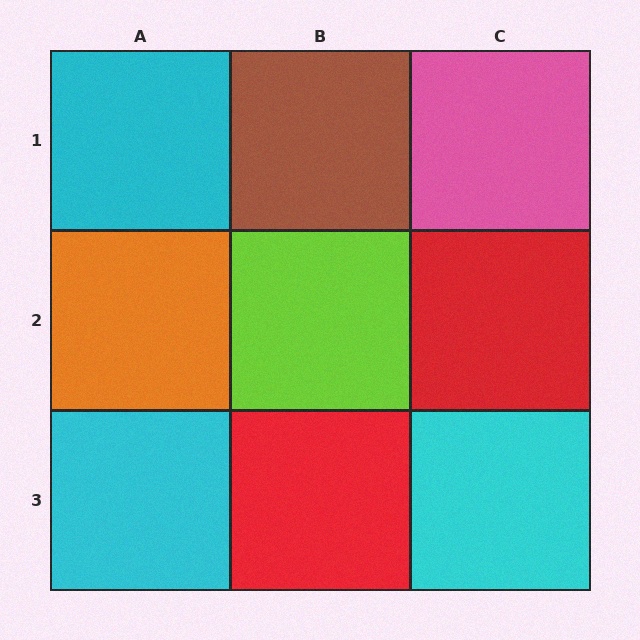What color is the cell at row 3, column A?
Cyan.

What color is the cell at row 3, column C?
Cyan.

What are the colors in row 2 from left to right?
Orange, lime, red.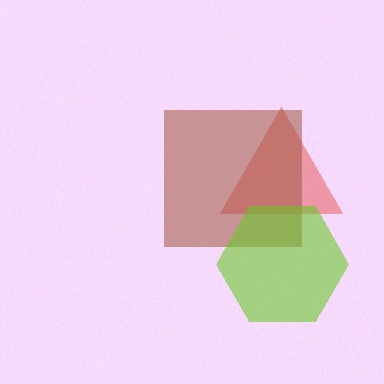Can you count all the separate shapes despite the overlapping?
Yes, there are 3 separate shapes.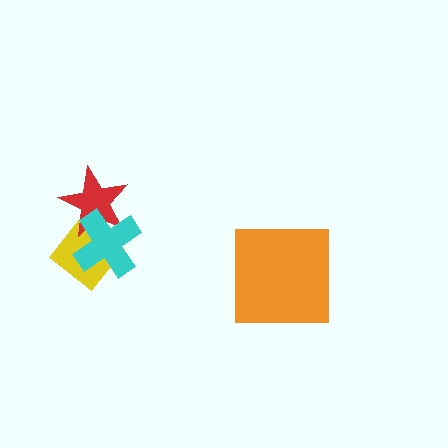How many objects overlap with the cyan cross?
2 objects overlap with the cyan cross.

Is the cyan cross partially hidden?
No, no other shape covers it.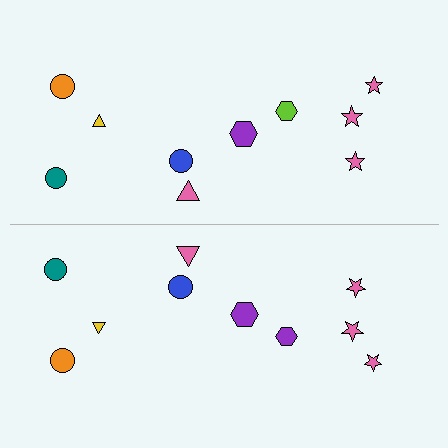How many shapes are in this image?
There are 20 shapes in this image.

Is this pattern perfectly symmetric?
No, the pattern is not perfectly symmetric. The purple hexagon on the bottom side breaks the symmetry — its mirror counterpart is lime.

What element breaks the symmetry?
The purple hexagon on the bottom side breaks the symmetry — its mirror counterpart is lime.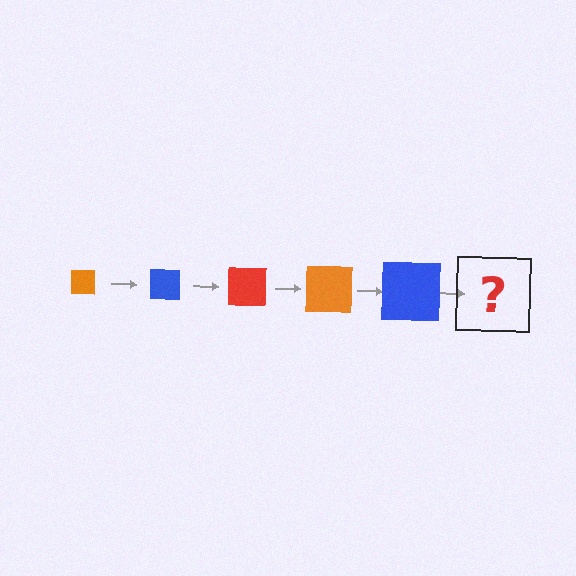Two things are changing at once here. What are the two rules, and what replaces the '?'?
The two rules are that the square grows larger each step and the color cycles through orange, blue, and red. The '?' should be a red square, larger than the previous one.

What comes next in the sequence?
The next element should be a red square, larger than the previous one.